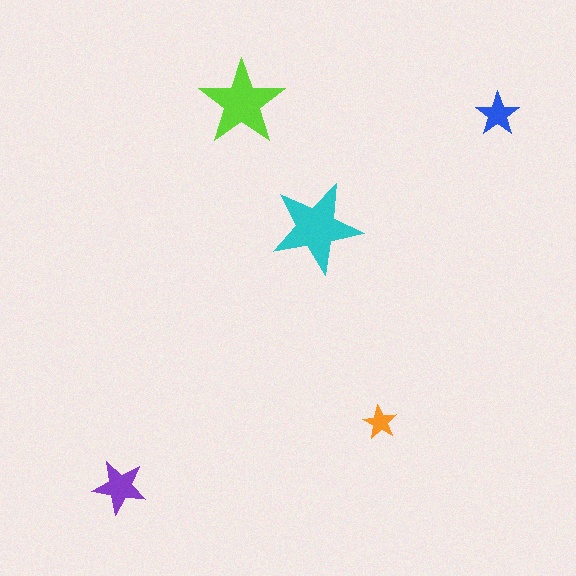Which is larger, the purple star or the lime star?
The lime one.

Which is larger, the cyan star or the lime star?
The cyan one.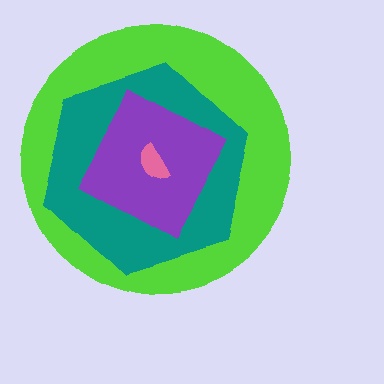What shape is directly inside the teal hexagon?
The purple diamond.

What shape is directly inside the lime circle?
The teal hexagon.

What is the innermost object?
The pink semicircle.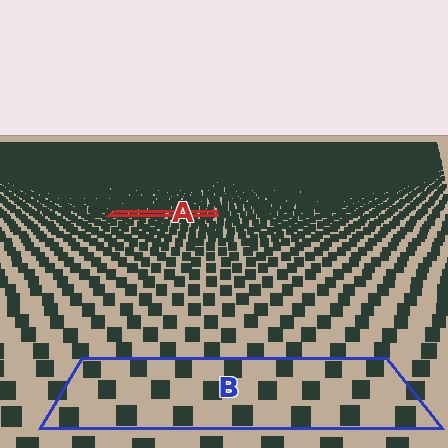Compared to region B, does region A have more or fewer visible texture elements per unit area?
Region A has more texture elements per unit area — they are packed more densely because it is farther away.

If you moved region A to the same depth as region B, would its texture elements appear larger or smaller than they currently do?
They would appear larger. At a closer depth, the same texture elements are projected at a bigger on-screen size.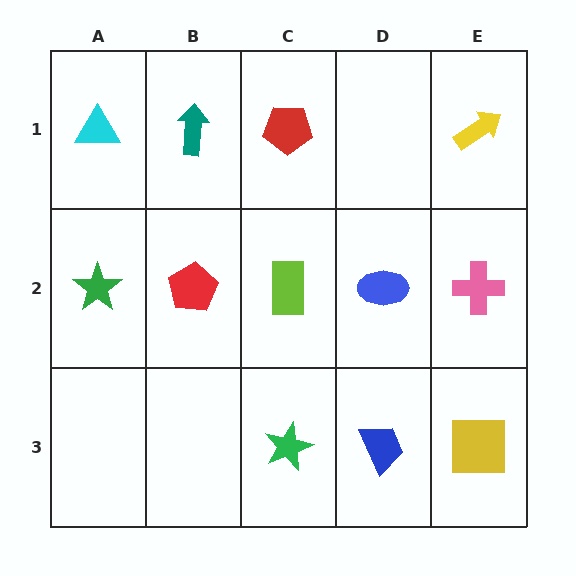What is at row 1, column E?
A yellow arrow.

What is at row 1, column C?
A red pentagon.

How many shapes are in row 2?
5 shapes.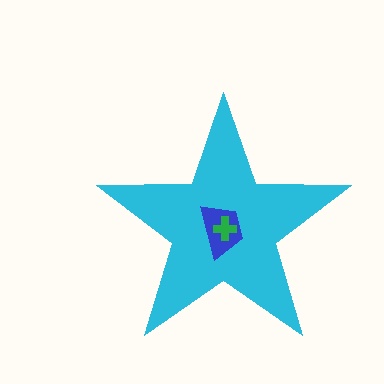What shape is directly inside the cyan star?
The blue trapezoid.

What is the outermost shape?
The cyan star.